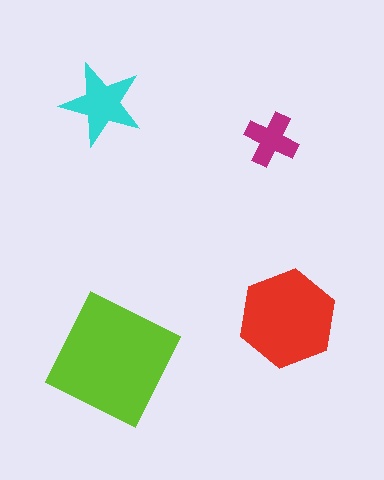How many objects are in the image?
There are 4 objects in the image.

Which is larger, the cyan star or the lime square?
The lime square.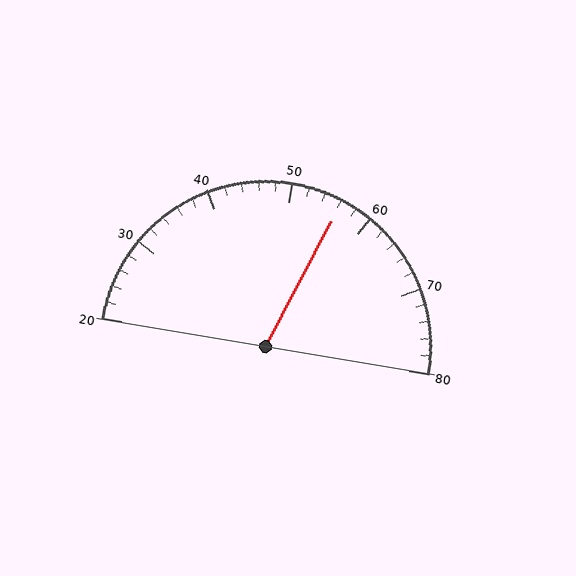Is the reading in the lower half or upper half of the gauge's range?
The reading is in the upper half of the range (20 to 80).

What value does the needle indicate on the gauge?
The needle indicates approximately 56.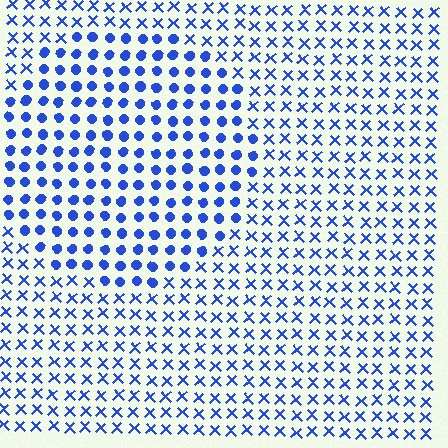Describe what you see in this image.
The image is filled with small blue elements arranged in a uniform grid. A circle-shaped region contains circles, while the surrounding area contains X marks. The boundary is defined purely by the change in element shape.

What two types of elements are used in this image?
The image uses circles inside the circle region and X marks outside it.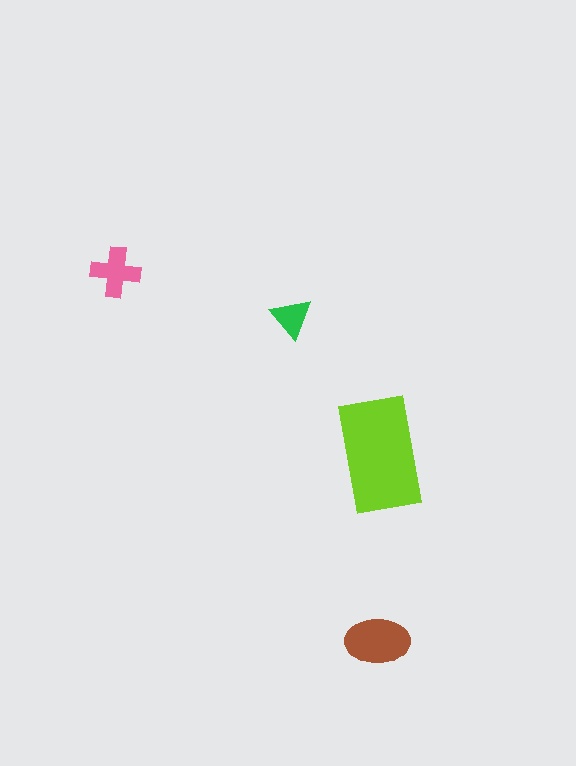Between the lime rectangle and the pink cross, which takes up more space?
The lime rectangle.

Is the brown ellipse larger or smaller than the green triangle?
Larger.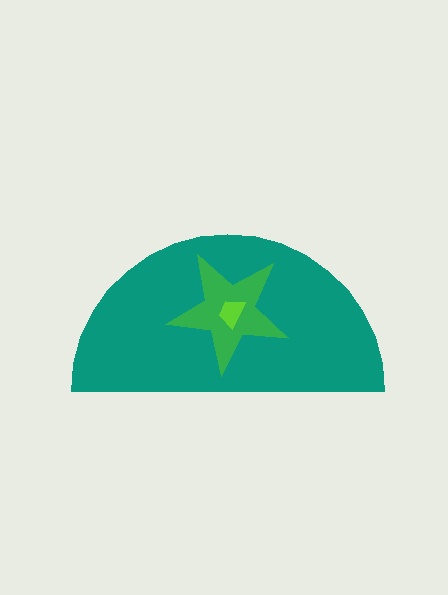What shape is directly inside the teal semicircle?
The green star.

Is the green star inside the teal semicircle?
Yes.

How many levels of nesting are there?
3.